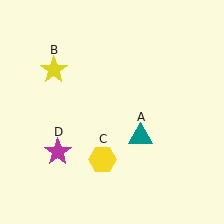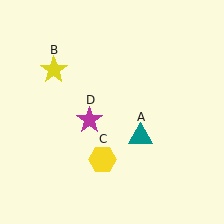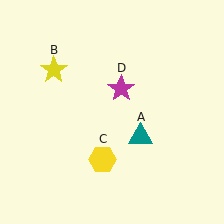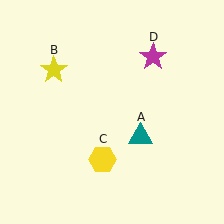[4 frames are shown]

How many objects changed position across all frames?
1 object changed position: magenta star (object D).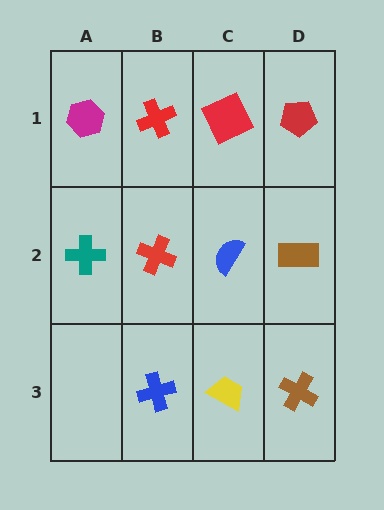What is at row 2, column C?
A blue semicircle.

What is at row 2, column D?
A brown rectangle.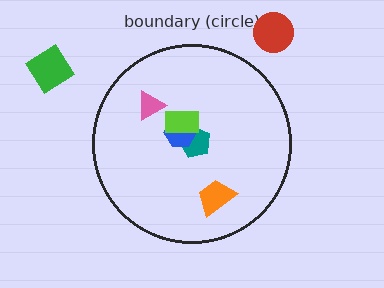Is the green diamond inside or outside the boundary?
Outside.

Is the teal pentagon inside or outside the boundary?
Inside.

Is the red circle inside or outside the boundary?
Outside.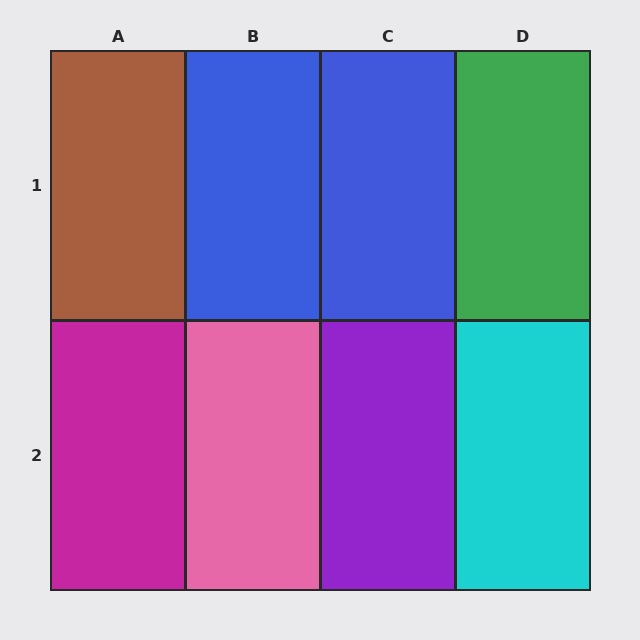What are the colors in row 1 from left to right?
Brown, blue, blue, green.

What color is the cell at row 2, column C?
Purple.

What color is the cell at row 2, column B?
Pink.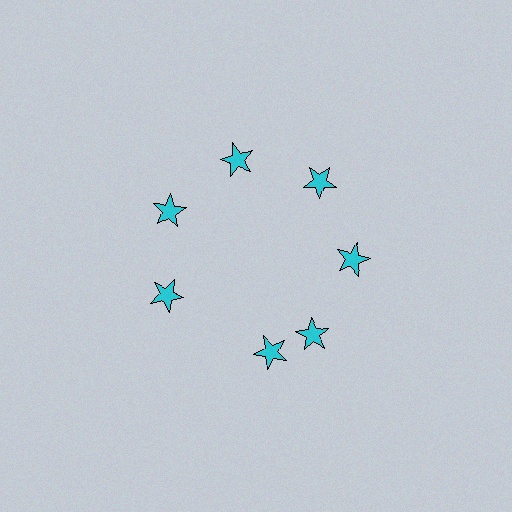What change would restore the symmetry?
The symmetry would be restored by rotating it back into even spacing with its neighbors so that all 7 stars sit at equal angles and equal distance from the center.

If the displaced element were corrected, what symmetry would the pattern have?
It would have 7-fold rotational symmetry — the pattern would map onto itself every 51 degrees.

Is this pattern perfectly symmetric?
No. The 7 cyan stars are arranged in a ring, but one element near the 6 o'clock position is rotated out of alignment along the ring, breaking the 7-fold rotational symmetry.